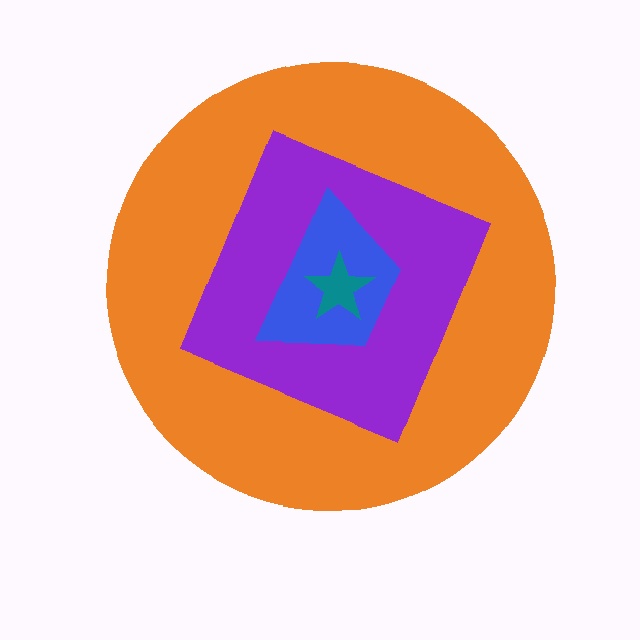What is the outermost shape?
The orange circle.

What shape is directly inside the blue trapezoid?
The teal star.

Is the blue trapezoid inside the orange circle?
Yes.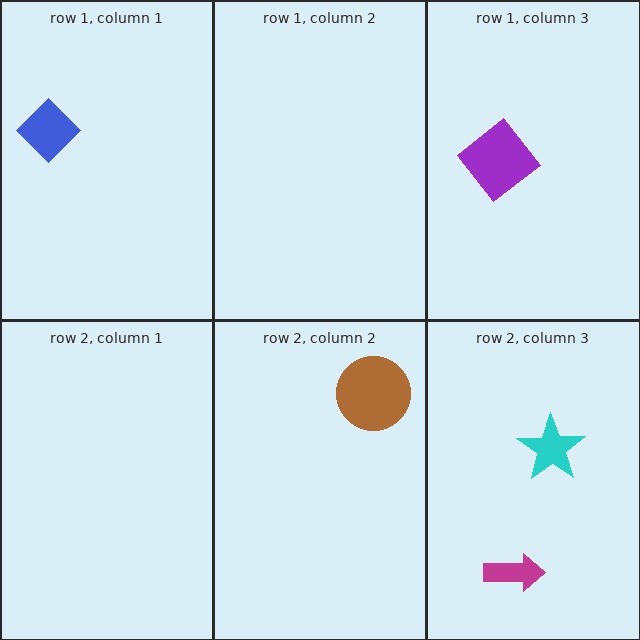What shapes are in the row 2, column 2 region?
The brown circle.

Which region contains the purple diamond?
The row 1, column 3 region.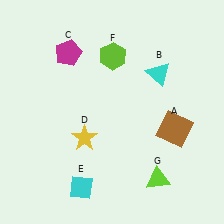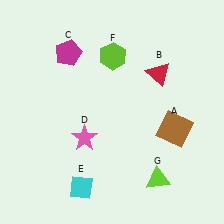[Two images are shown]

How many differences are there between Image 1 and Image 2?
There are 2 differences between the two images.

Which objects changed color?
B changed from cyan to red. D changed from yellow to pink.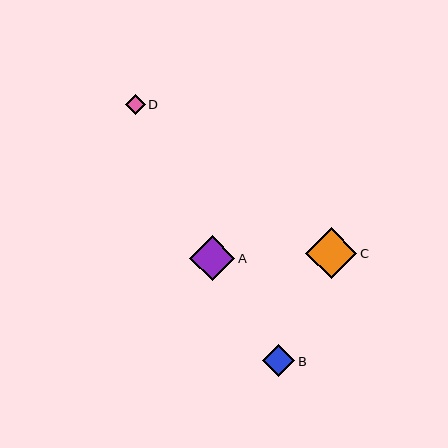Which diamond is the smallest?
Diamond D is the smallest with a size of approximately 20 pixels.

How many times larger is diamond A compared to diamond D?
Diamond A is approximately 2.3 times the size of diamond D.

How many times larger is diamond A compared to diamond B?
Diamond A is approximately 1.4 times the size of diamond B.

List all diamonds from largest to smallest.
From largest to smallest: C, A, B, D.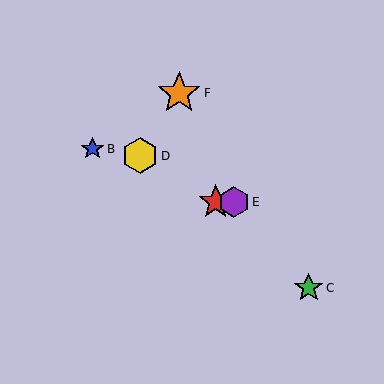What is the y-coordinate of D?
Object D is at y≈156.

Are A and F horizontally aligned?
No, A is at y≈202 and F is at y≈93.